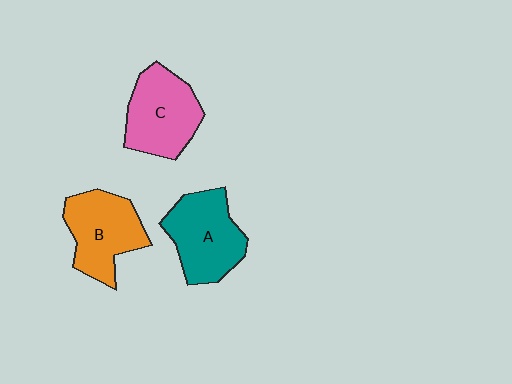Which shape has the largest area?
Shape A (teal).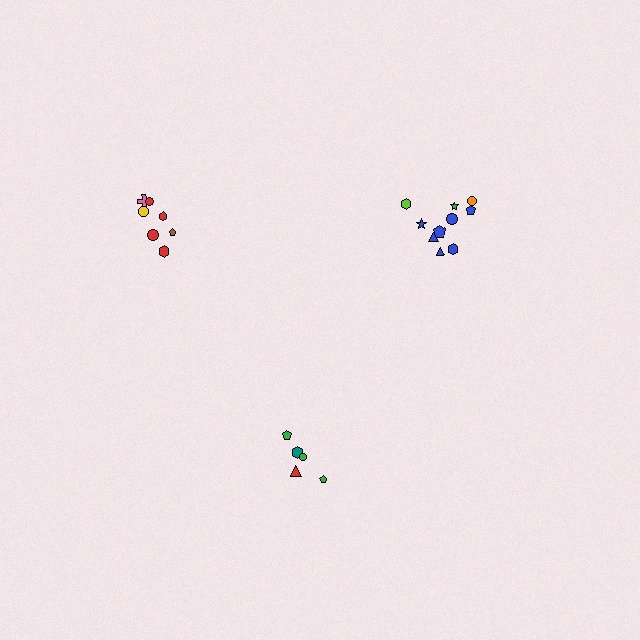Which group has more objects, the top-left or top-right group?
The top-right group.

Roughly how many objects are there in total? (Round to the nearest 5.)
Roughly 20 objects in total.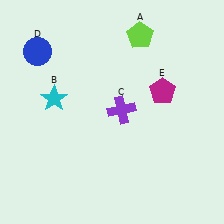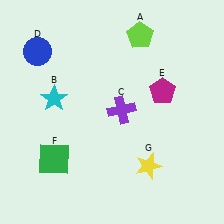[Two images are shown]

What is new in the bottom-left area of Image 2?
A green square (F) was added in the bottom-left area of Image 2.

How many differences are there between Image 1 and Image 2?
There are 2 differences between the two images.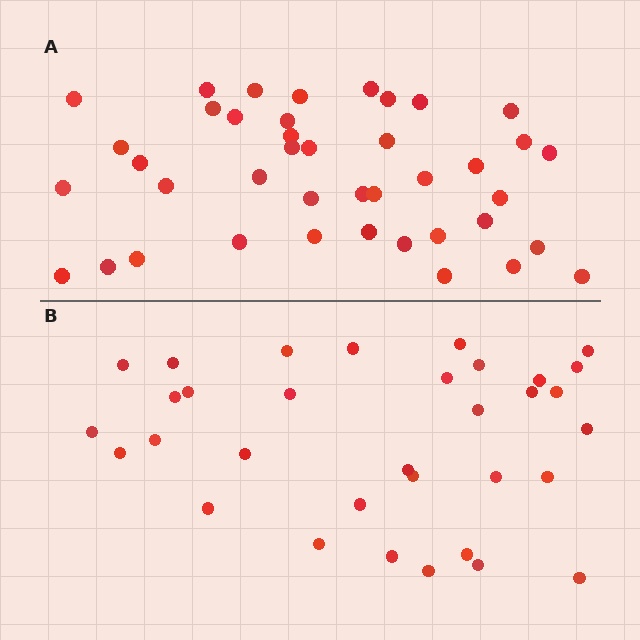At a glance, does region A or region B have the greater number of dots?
Region A (the top region) has more dots.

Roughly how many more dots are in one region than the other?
Region A has roughly 8 or so more dots than region B.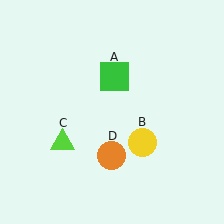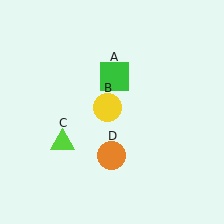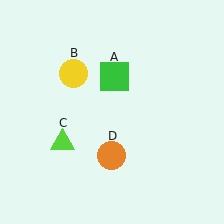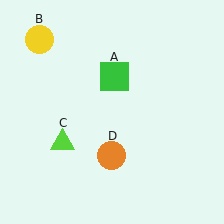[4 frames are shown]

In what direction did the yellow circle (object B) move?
The yellow circle (object B) moved up and to the left.